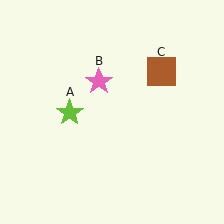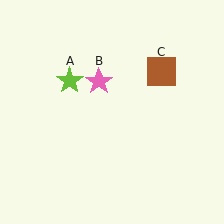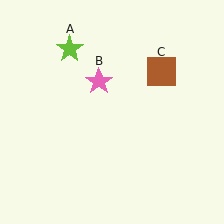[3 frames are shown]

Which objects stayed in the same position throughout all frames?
Pink star (object B) and brown square (object C) remained stationary.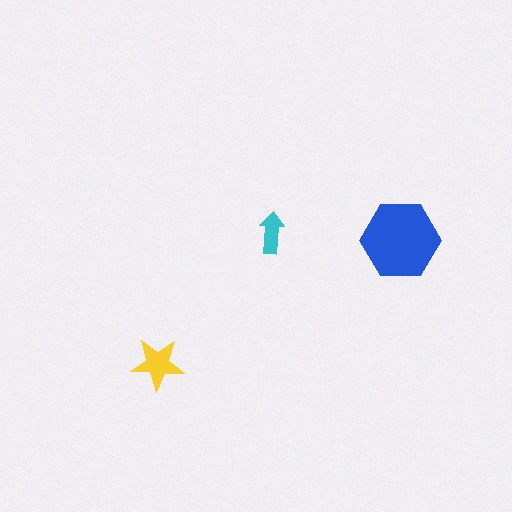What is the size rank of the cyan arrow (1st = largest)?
3rd.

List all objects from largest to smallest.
The blue hexagon, the yellow star, the cyan arrow.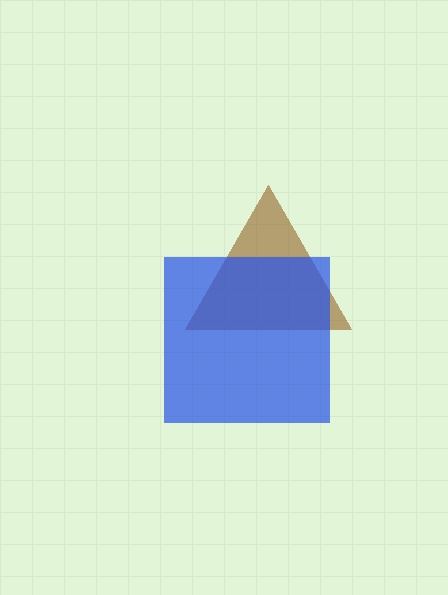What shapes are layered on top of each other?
The layered shapes are: a brown triangle, a blue square.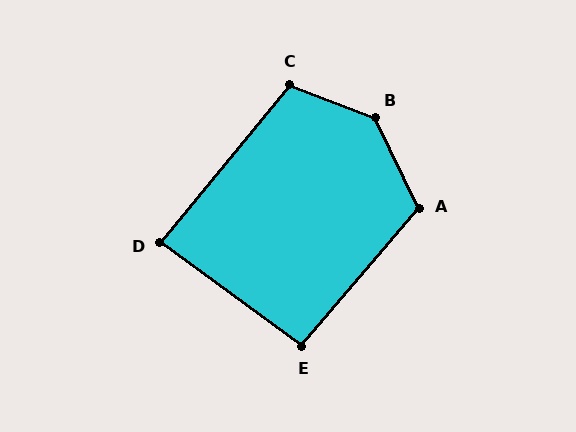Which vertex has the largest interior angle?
B, at approximately 137 degrees.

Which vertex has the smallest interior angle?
D, at approximately 87 degrees.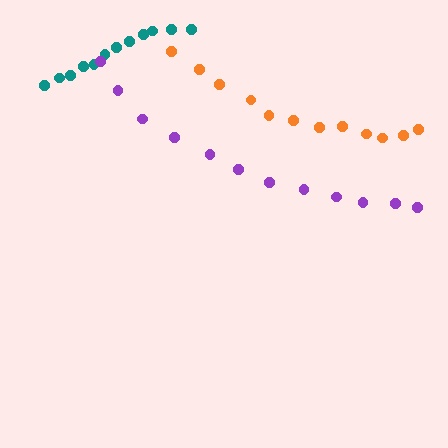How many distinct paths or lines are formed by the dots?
There are 3 distinct paths.